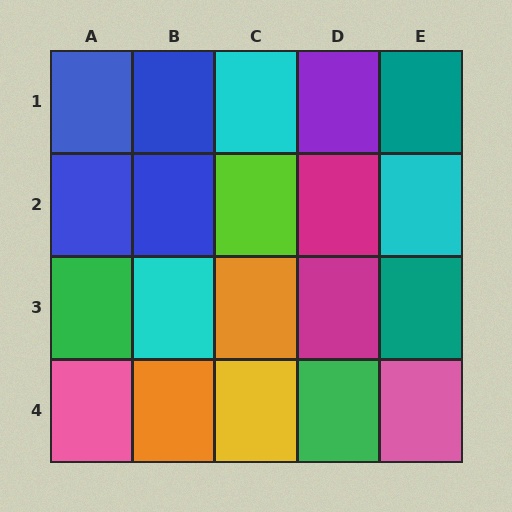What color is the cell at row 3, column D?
Magenta.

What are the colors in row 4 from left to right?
Pink, orange, yellow, green, pink.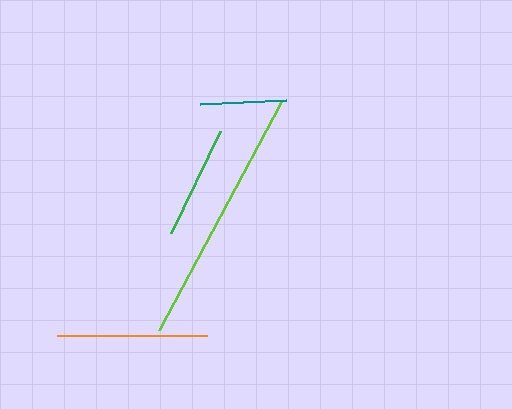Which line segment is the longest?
The lime line is the longest at approximately 258 pixels.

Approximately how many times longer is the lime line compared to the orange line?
The lime line is approximately 1.7 times the length of the orange line.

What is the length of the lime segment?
The lime segment is approximately 258 pixels long.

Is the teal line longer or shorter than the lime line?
The lime line is longer than the teal line.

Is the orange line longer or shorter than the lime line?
The lime line is longer than the orange line.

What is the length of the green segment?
The green segment is approximately 113 pixels long.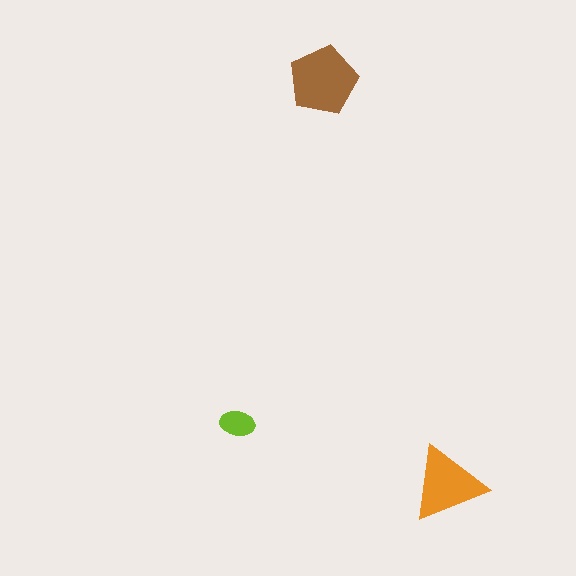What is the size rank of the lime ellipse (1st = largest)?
3rd.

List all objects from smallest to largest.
The lime ellipse, the orange triangle, the brown pentagon.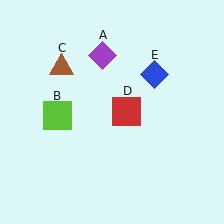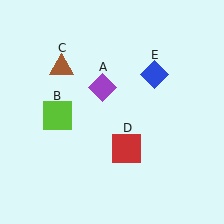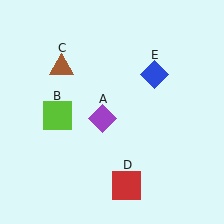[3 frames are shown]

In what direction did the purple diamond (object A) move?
The purple diamond (object A) moved down.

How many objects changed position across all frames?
2 objects changed position: purple diamond (object A), red square (object D).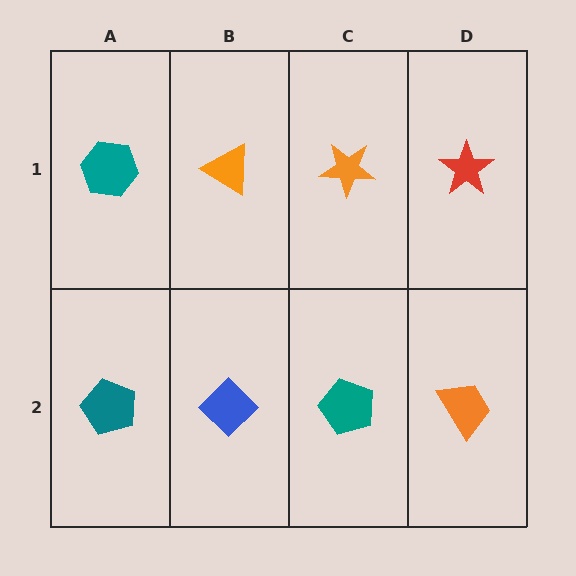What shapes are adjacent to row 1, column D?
An orange trapezoid (row 2, column D), an orange star (row 1, column C).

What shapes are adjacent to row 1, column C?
A teal pentagon (row 2, column C), an orange triangle (row 1, column B), a red star (row 1, column D).